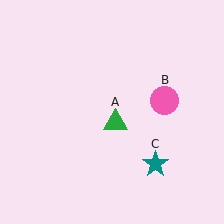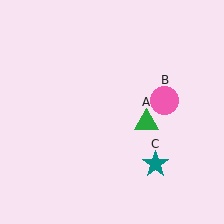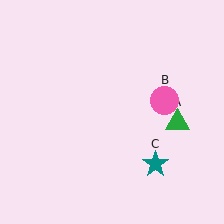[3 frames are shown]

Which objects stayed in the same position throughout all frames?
Pink circle (object B) and teal star (object C) remained stationary.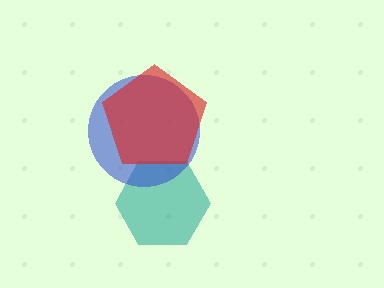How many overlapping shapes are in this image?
There are 3 overlapping shapes in the image.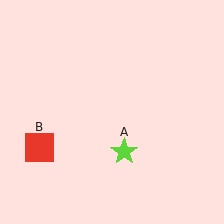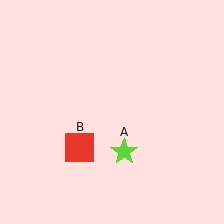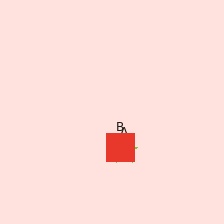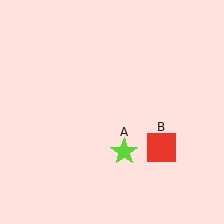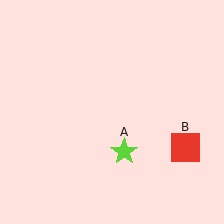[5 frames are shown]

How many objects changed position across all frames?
1 object changed position: red square (object B).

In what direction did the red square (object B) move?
The red square (object B) moved right.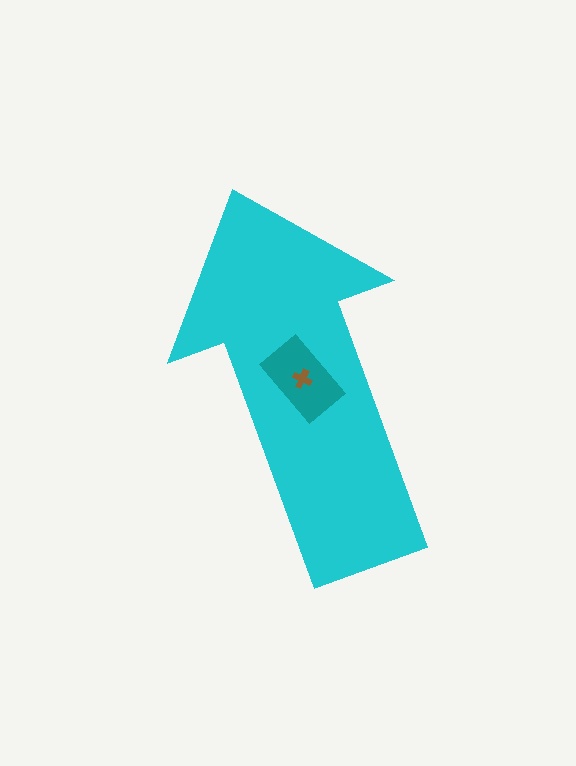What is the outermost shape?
The cyan arrow.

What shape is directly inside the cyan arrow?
The teal rectangle.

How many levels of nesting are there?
3.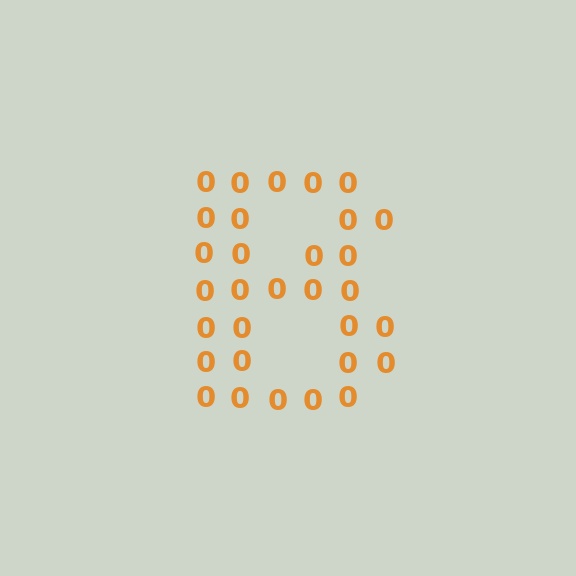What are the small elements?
The small elements are digit 0's.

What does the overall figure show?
The overall figure shows the letter B.